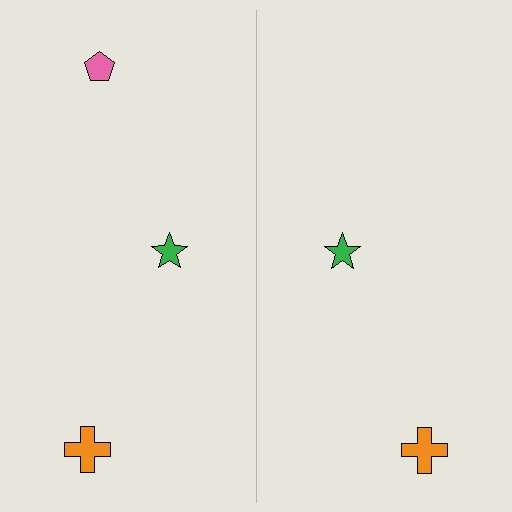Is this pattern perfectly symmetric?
No, the pattern is not perfectly symmetric. A pink pentagon is missing from the right side.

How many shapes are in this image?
There are 5 shapes in this image.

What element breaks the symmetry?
A pink pentagon is missing from the right side.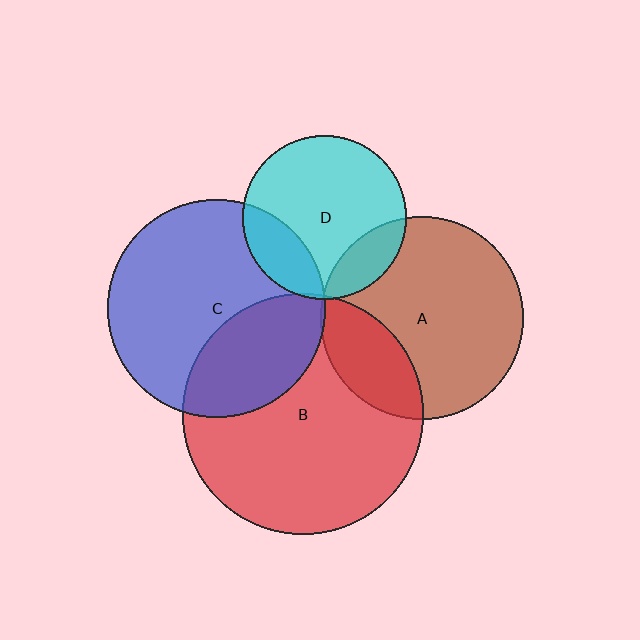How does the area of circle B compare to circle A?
Approximately 1.4 times.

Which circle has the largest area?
Circle B (red).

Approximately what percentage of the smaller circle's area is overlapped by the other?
Approximately 5%.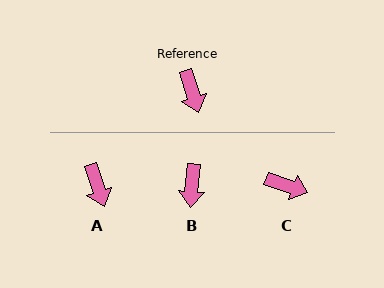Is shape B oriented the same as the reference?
No, it is off by about 23 degrees.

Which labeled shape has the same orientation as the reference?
A.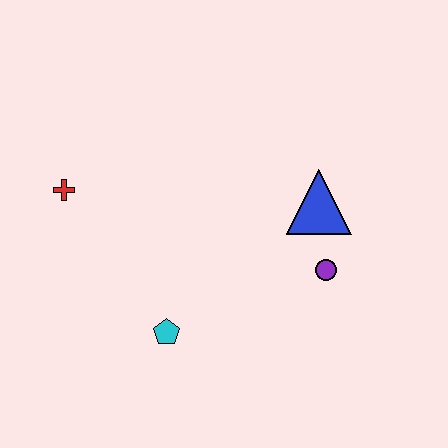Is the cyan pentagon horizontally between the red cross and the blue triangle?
Yes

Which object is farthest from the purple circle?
The red cross is farthest from the purple circle.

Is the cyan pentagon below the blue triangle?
Yes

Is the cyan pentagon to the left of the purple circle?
Yes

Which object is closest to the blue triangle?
The purple circle is closest to the blue triangle.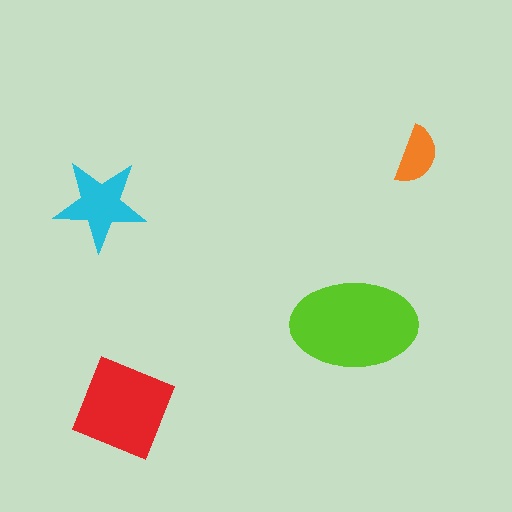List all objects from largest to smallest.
The lime ellipse, the red square, the cyan star, the orange semicircle.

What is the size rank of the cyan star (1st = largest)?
3rd.